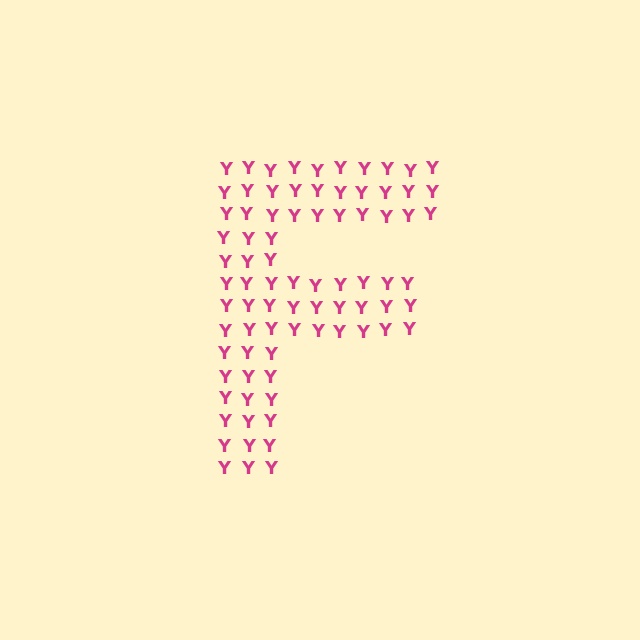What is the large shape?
The large shape is the letter F.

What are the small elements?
The small elements are letter Y's.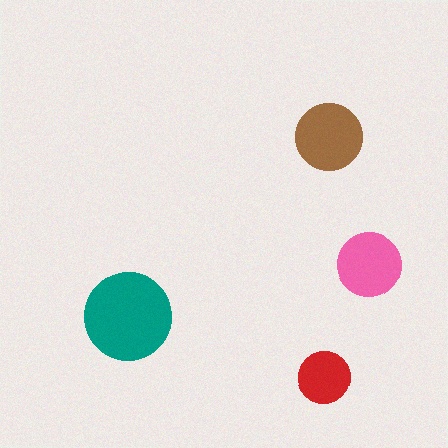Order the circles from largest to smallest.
the teal one, the brown one, the pink one, the red one.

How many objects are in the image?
There are 4 objects in the image.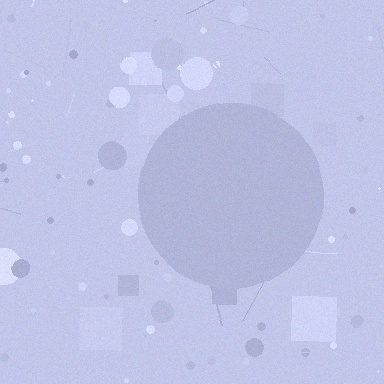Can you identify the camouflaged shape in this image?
The camouflaged shape is a circle.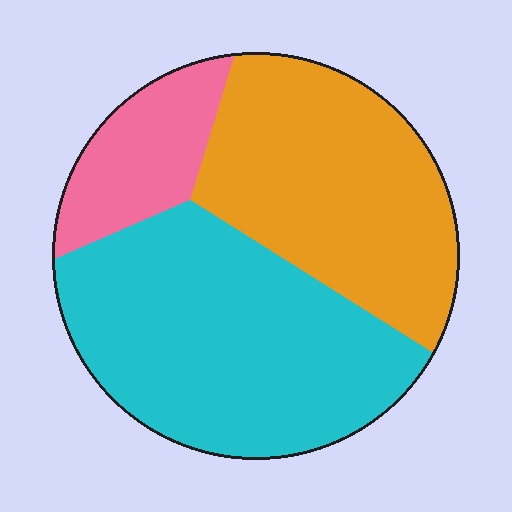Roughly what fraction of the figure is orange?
Orange covers 38% of the figure.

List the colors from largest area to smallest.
From largest to smallest: cyan, orange, pink.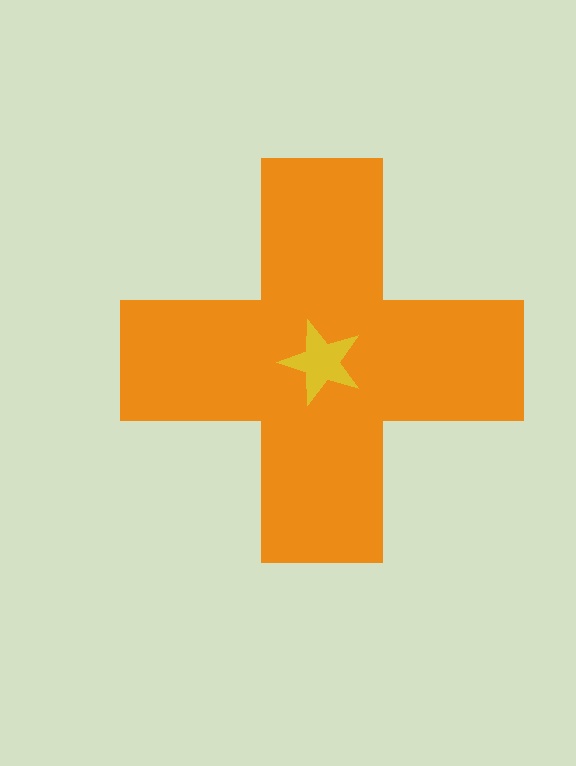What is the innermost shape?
The yellow star.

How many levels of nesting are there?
2.